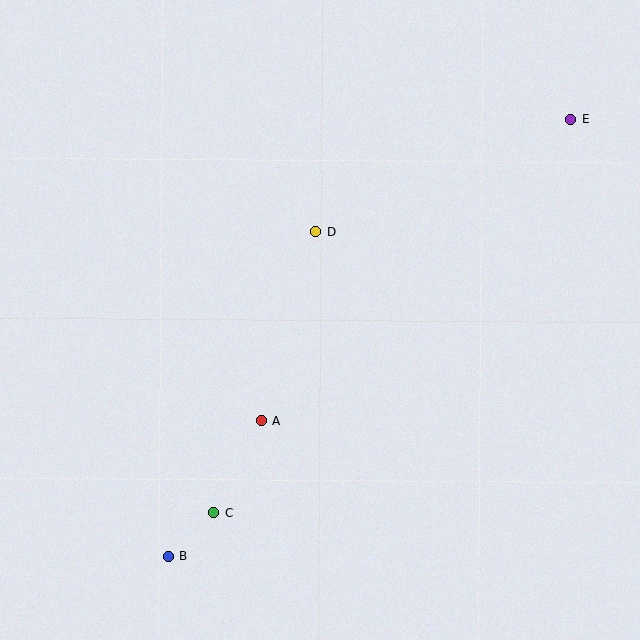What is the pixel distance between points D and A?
The distance between D and A is 197 pixels.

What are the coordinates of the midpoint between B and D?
The midpoint between B and D is at (242, 394).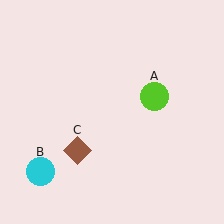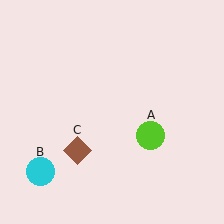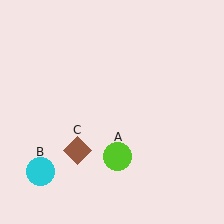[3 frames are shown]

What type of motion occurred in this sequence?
The lime circle (object A) rotated clockwise around the center of the scene.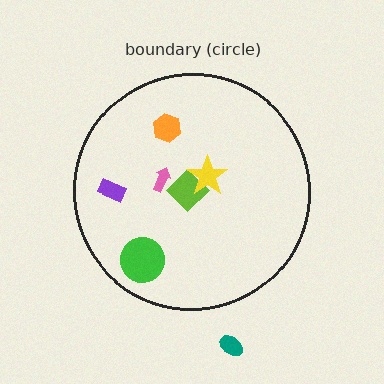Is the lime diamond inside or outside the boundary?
Inside.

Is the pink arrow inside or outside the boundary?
Inside.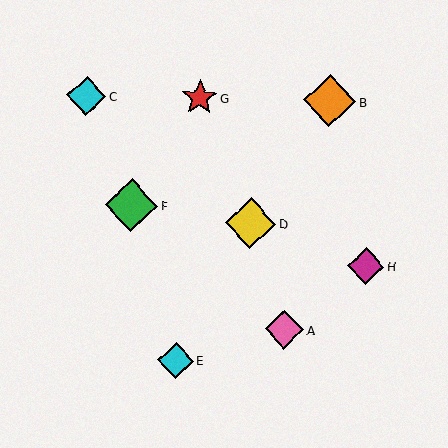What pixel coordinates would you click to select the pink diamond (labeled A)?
Click at (284, 329) to select the pink diamond A.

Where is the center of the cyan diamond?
The center of the cyan diamond is at (176, 361).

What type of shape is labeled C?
Shape C is a cyan diamond.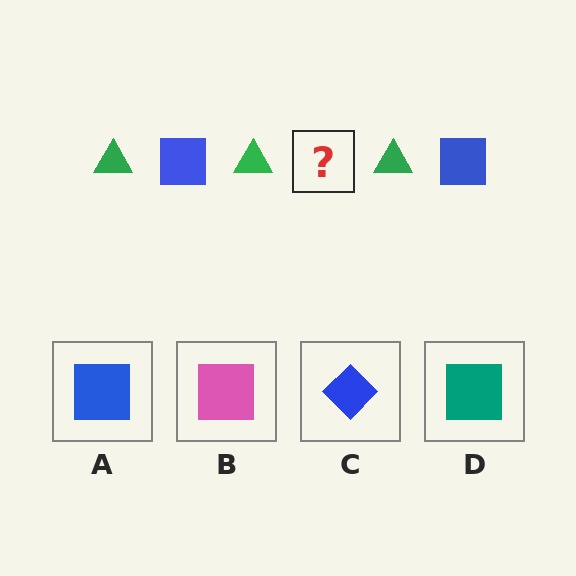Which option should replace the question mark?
Option A.